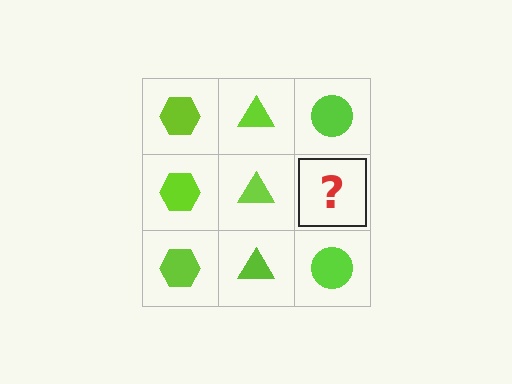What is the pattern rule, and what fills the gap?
The rule is that each column has a consistent shape. The gap should be filled with a lime circle.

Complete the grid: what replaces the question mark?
The question mark should be replaced with a lime circle.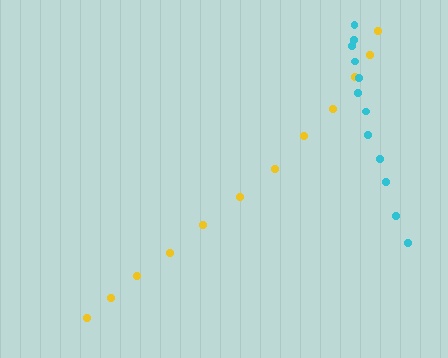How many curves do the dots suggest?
There are 2 distinct paths.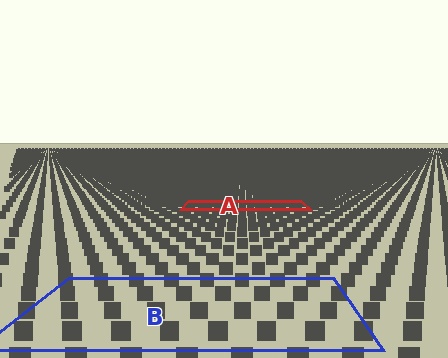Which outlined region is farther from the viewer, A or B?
Region A is farther from the viewer — the texture elements inside it appear smaller and more densely packed.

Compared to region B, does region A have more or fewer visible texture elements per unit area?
Region A has more texture elements per unit area — they are packed more densely because it is farther away.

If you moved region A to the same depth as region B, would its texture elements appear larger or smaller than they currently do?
They would appear larger. At a closer depth, the same texture elements are projected at a bigger on-screen size.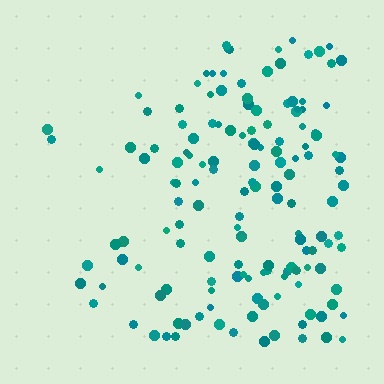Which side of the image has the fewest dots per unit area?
The left.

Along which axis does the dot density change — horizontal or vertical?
Horizontal.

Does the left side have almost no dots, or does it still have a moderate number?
Still a moderate number, just noticeably fewer than the right.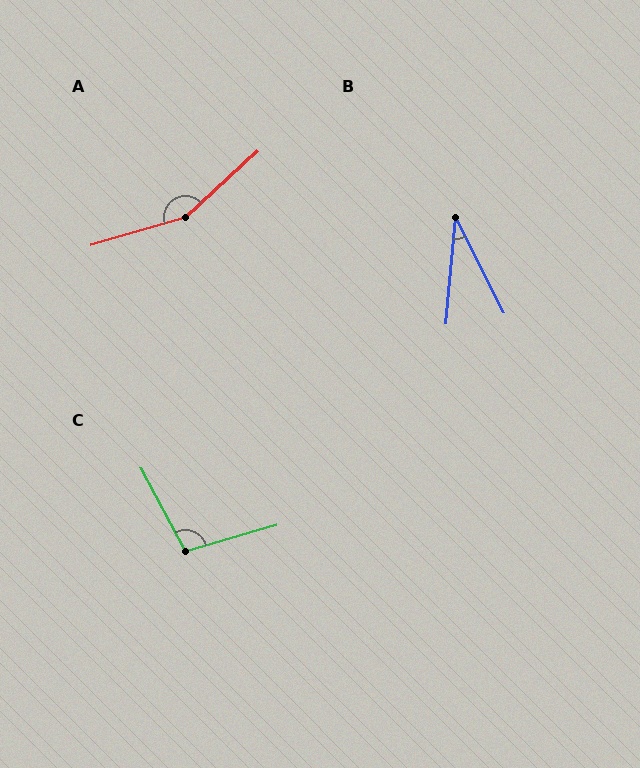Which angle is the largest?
A, at approximately 154 degrees.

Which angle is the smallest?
B, at approximately 32 degrees.